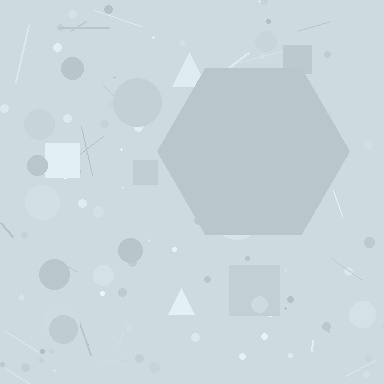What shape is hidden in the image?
A hexagon is hidden in the image.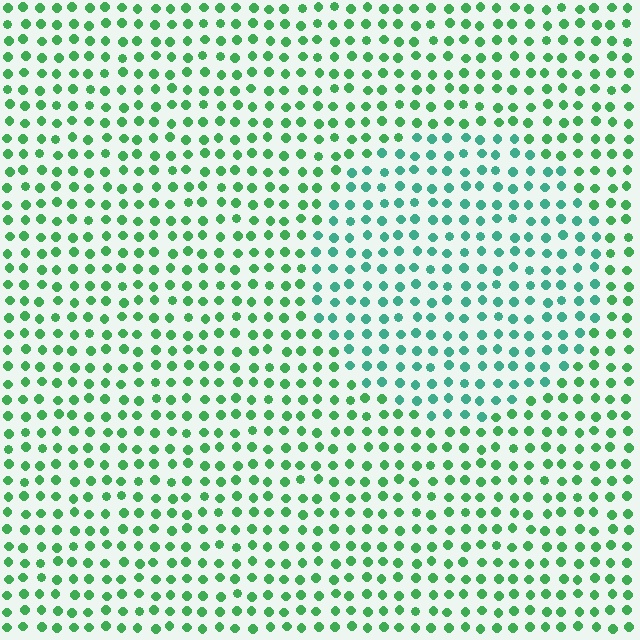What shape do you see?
I see a circle.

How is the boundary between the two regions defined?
The boundary is defined purely by a slight shift in hue (about 31 degrees). Spacing, size, and orientation are identical on both sides.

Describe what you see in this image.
The image is filled with small green elements in a uniform arrangement. A circle-shaped region is visible where the elements are tinted to a slightly different hue, forming a subtle color boundary.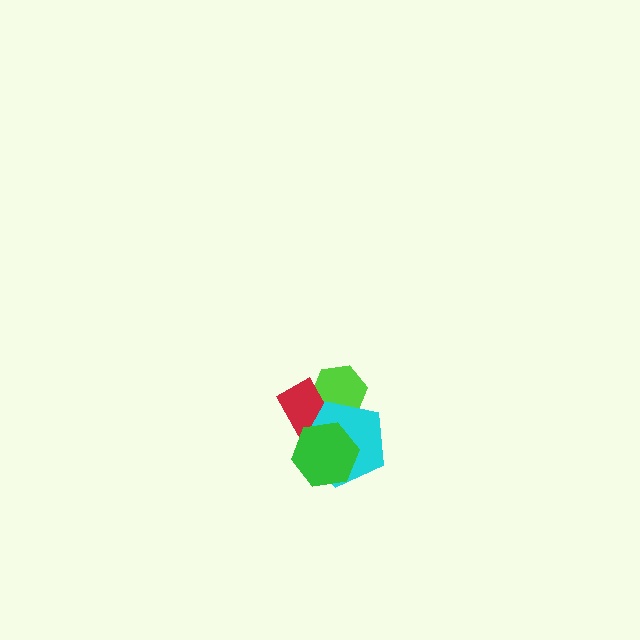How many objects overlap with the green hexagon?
2 objects overlap with the green hexagon.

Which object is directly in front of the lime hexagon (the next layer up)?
The red rectangle is directly in front of the lime hexagon.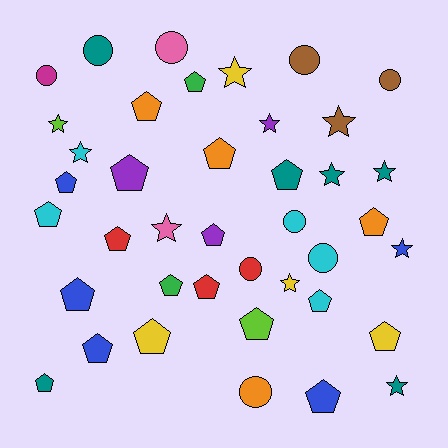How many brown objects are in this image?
There are 3 brown objects.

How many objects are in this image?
There are 40 objects.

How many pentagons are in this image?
There are 20 pentagons.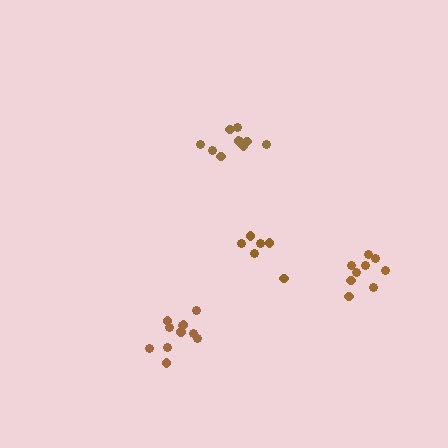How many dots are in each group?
Group 1: 11 dots, Group 2: 6 dots, Group 3: 9 dots, Group 4: 10 dots (36 total).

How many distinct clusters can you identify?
There are 4 distinct clusters.